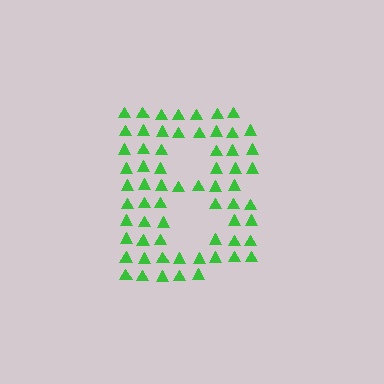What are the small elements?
The small elements are triangles.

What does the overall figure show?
The overall figure shows the letter B.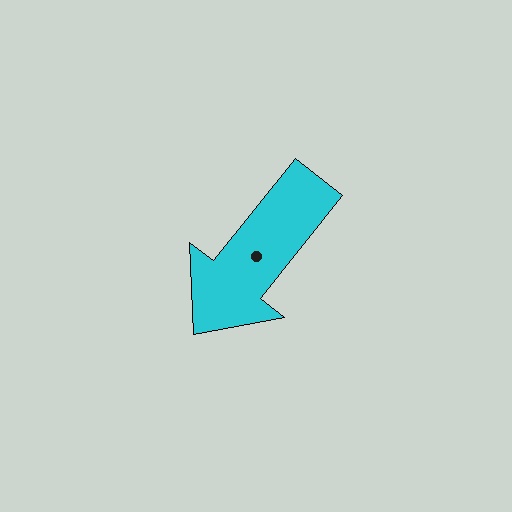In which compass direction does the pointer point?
Southwest.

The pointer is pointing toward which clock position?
Roughly 7 o'clock.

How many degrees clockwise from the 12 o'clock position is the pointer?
Approximately 218 degrees.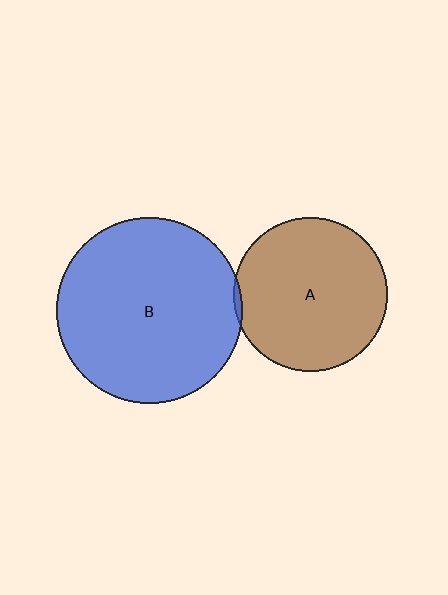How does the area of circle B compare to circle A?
Approximately 1.5 times.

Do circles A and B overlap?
Yes.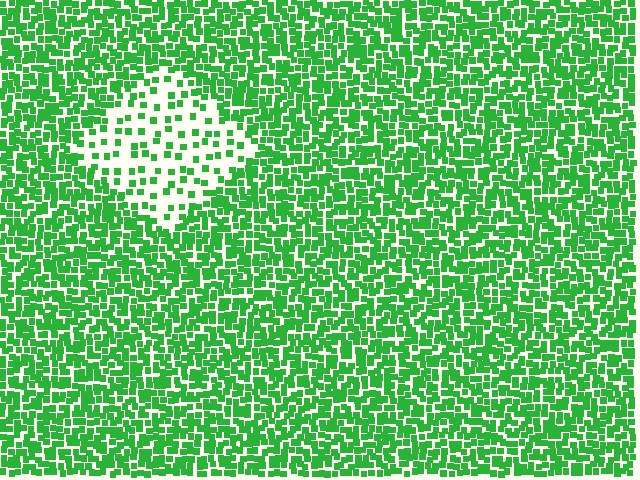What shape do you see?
I see a diamond.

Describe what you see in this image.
The image contains small green elements arranged at two different densities. A diamond-shaped region is visible where the elements are less densely packed than the surrounding area.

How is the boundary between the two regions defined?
The boundary is defined by a change in element density (approximately 3.0x ratio). All elements are the same color, size, and shape.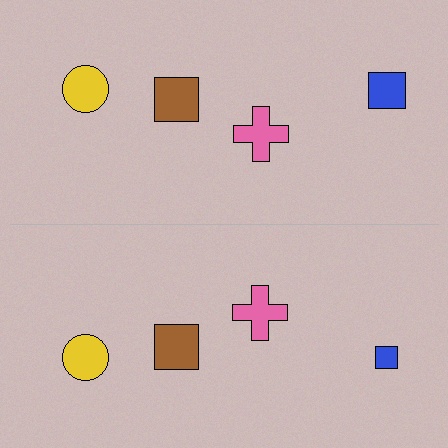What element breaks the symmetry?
The blue square on the bottom side has a different size than its mirror counterpart.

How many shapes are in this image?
There are 8 shapes in this image.